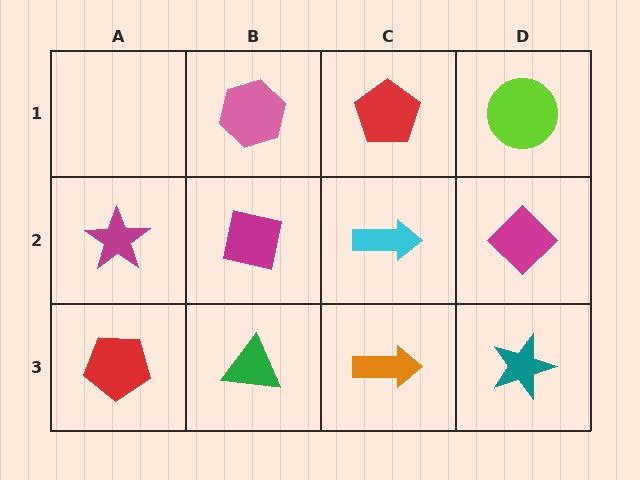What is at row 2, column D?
A magenta diamond.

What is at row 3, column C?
An orange arrow.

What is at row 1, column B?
A pink hexagon.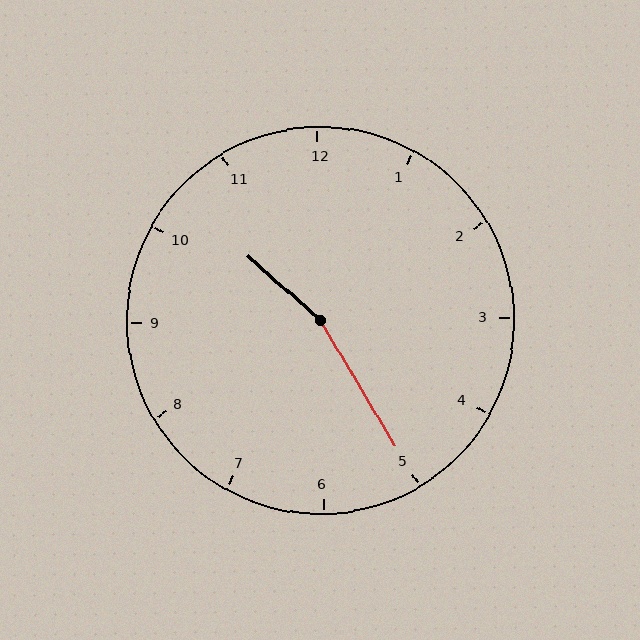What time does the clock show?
10:25.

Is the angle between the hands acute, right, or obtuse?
It is obtuse.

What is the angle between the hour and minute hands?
Approximately 162 degrees.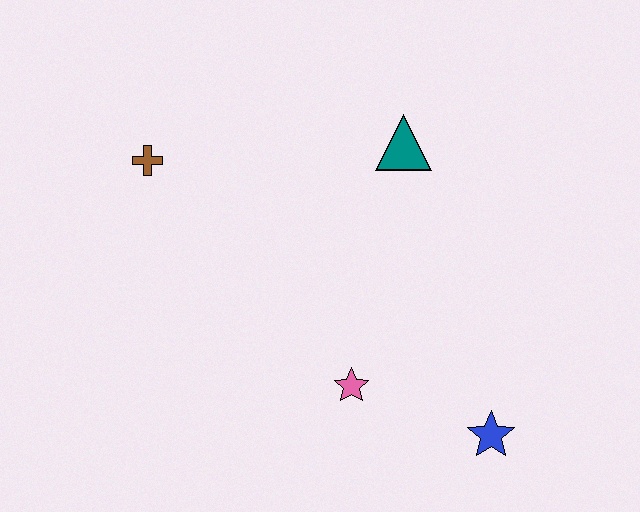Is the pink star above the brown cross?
No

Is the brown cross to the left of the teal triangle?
Yes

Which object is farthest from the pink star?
The brown cross is farthest from the pink star.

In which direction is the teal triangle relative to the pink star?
The teal triangle is above the pink star.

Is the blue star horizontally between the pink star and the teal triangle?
No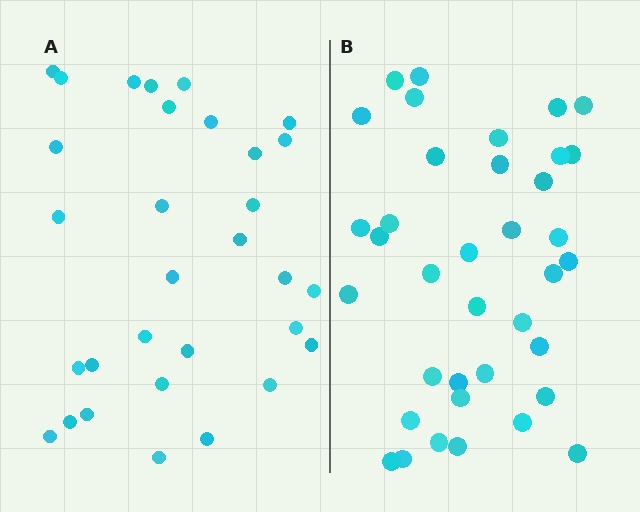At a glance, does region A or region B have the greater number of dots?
Region B (the right region) has more dots.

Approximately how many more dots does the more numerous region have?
Region B has about 6 more dots than region A.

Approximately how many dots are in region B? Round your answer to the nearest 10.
About 40 dots. (The exact count is 37, which rounds to 40.)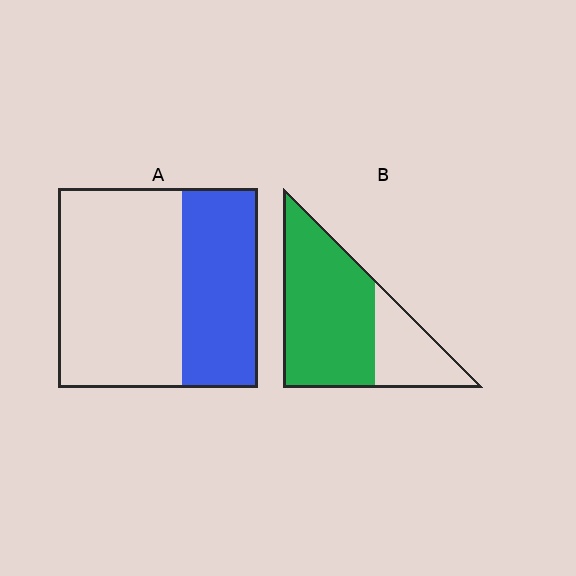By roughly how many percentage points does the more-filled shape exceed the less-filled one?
By roughly 35 percentage points (B over A).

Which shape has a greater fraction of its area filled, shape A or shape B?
Shape B.